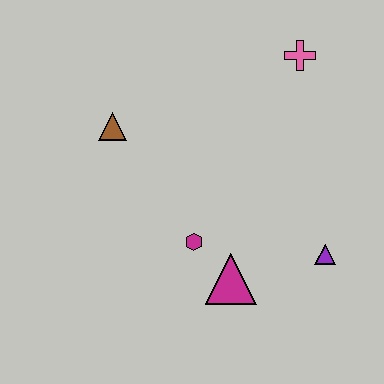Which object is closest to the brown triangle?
The magenta hexagon is closest to the brown triangle.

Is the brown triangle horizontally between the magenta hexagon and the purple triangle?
No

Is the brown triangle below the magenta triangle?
No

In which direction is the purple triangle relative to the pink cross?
The purple triangle is below the pink cross.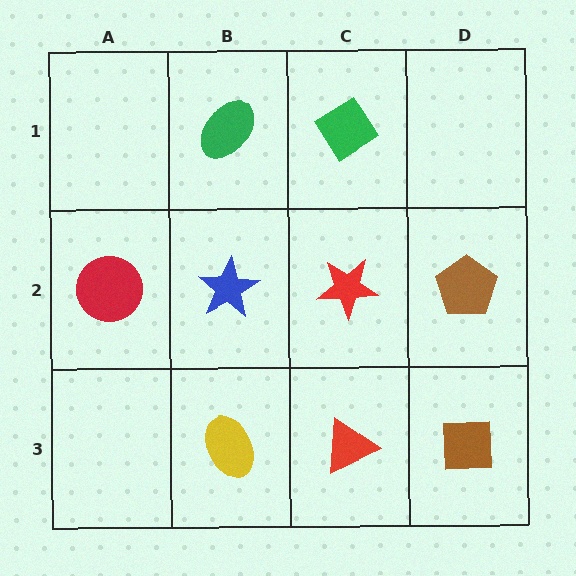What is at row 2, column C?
A red star.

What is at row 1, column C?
A green diamond.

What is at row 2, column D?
A brown pentagon.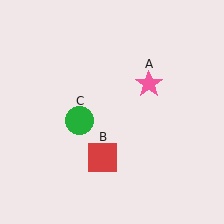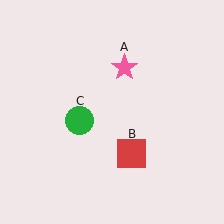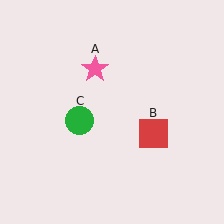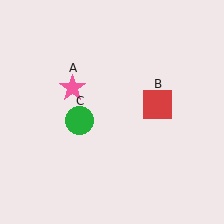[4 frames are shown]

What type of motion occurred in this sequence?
The pink star (object A), red square (object B) rotated counterclockwise around the center of the scene.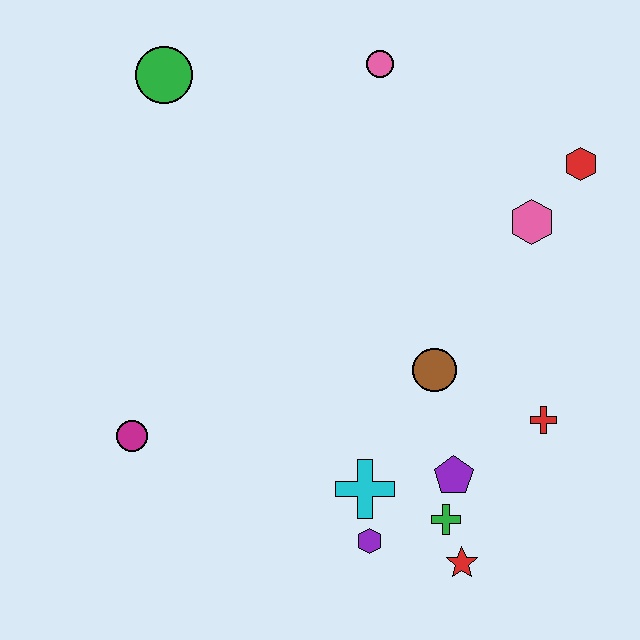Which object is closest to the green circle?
The pink circle is closest to the green circle.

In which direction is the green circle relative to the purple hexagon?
The green circle is above the purple hexagon.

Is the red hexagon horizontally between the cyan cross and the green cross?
No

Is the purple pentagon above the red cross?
No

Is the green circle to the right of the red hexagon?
No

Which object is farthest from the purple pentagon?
The green circle is farthest from the purple pentagon.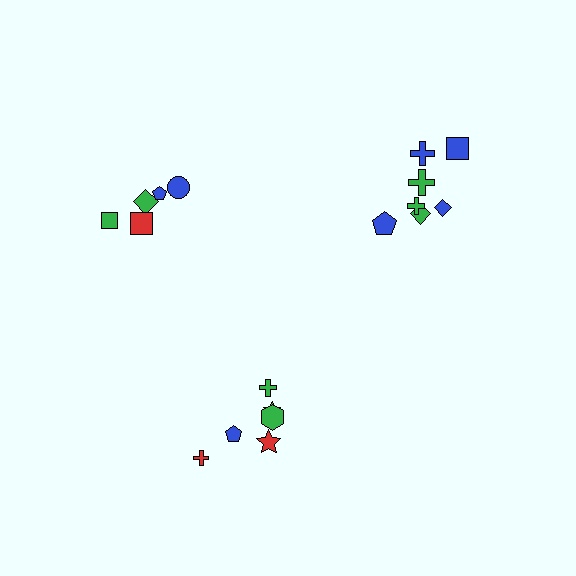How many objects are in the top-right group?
There are 7 objects.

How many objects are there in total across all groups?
There are 19 objects.